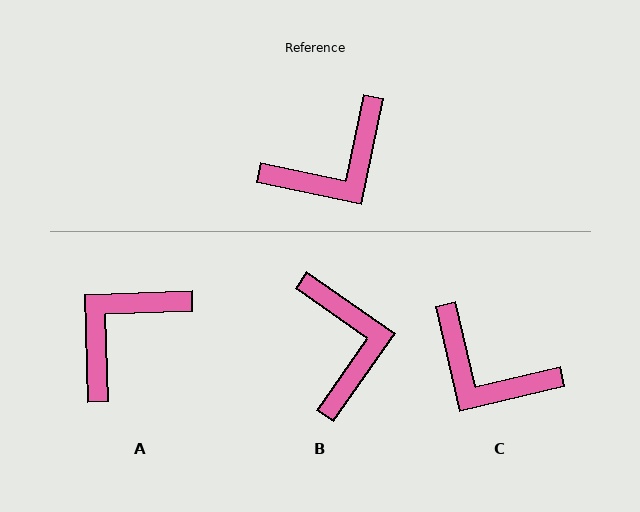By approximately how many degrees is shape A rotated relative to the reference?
Approximately 166 degrees clockwise.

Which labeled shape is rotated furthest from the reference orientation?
A, about 166 degrees away.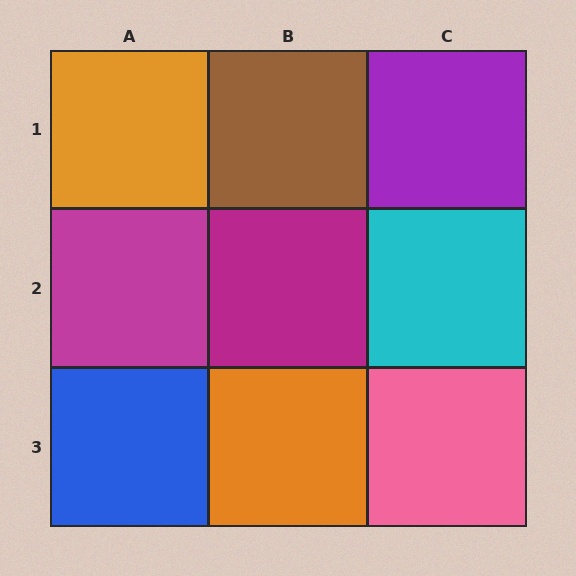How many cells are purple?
1 cell is purple.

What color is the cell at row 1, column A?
Orange.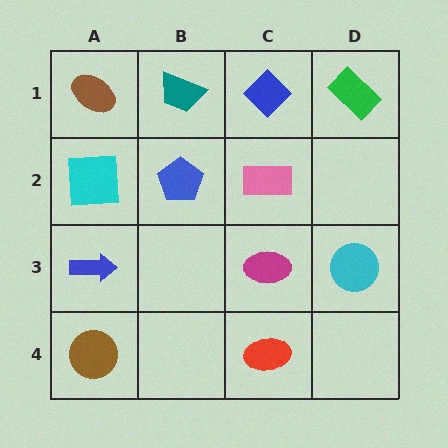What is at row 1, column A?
A brown ellipse.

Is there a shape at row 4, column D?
No, that cell is empty.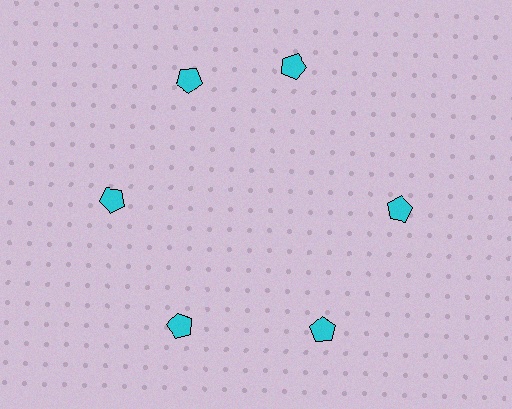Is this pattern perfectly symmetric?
No. The 6 cyan pentagons are arranged in a ring, but one element near the 1 o'clock position is rotated out of alignment along the ring, breaking the 6-fold rotational symmetry.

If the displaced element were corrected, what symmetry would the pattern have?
It would have 6-fold rotational symmetry — the pattern would map onto itself every 60 degrees.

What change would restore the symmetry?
The symmetry would be restored by rotating it back into even spacing with its neighbors so that all 6 pentagons sit at equal angles and equal distance from the center.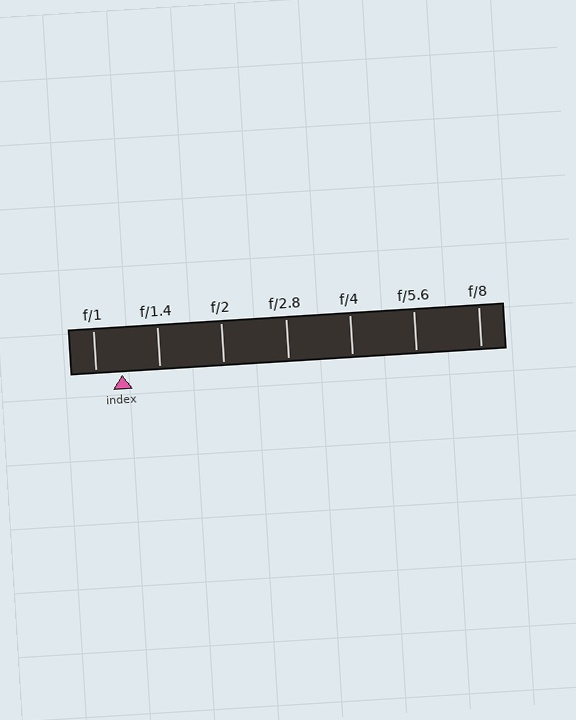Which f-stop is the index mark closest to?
The index mark is closest to f/1.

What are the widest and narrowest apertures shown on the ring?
The widest aperture shown is f/1 and the narrowest is f/8.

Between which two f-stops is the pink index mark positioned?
The index mark is between f/1 and f/1.4.